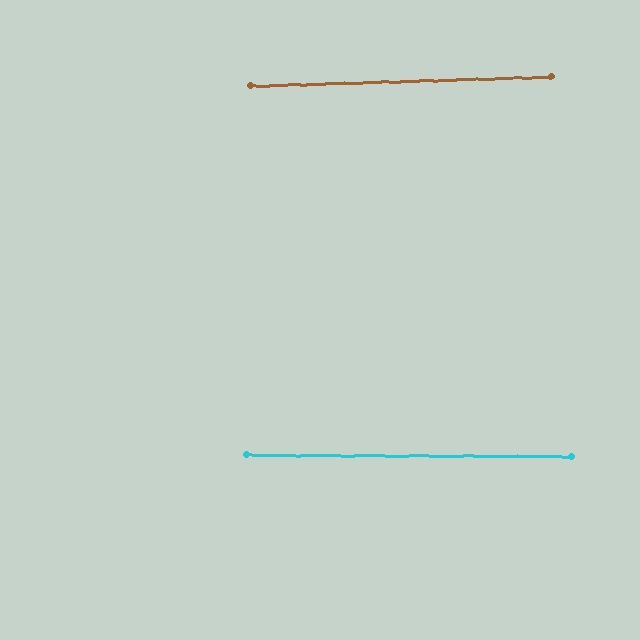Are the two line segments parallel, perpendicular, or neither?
Parallel — their directions differ by only 1.8°.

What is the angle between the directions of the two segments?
Approximately 2 degrees.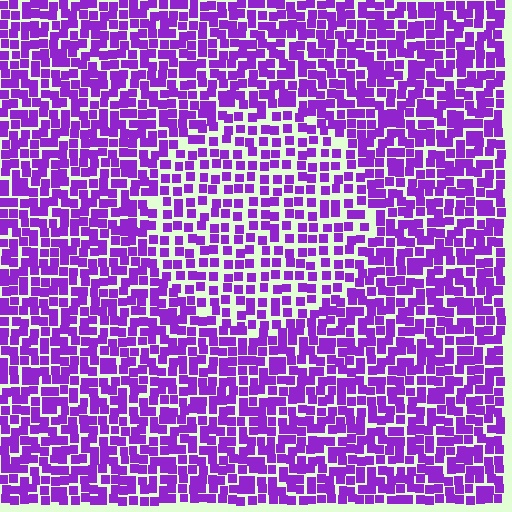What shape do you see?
I see a circle.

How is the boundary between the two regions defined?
The boundary is defined by a change in element density (approximately 1.5x ratio). All elements are the same color, size, and shape.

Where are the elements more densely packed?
The elements are more densely packed outside the circle boundary.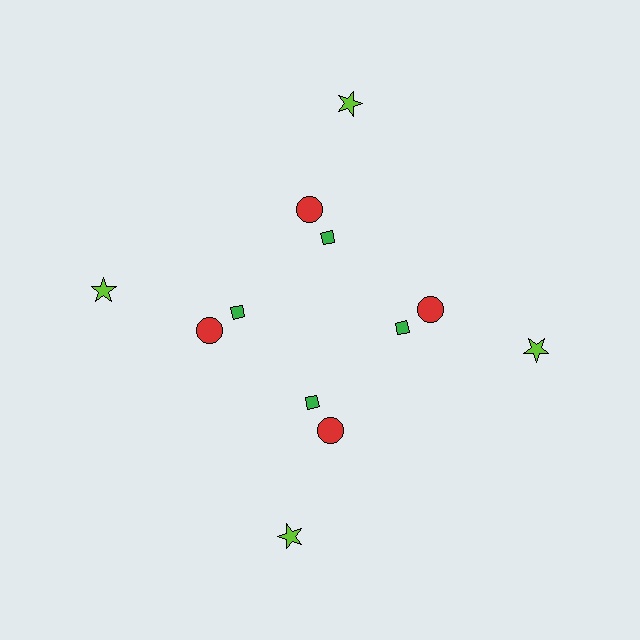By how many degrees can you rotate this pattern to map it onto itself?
The pattern maps onto itself every 90 degrees of rotation.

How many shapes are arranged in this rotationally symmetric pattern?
There are 12 shapes, arranged in 4 groups of 3.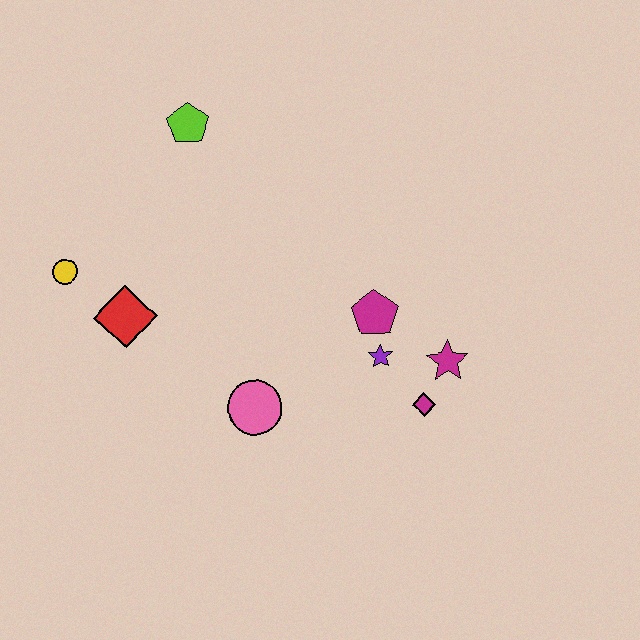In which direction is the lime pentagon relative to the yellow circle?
The lime pentagon is above the yellow circle.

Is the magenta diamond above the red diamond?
No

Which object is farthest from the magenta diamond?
The yellow circle is farthest from the magenta diamond.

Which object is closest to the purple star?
The magenta pentagon is closest to the purple star.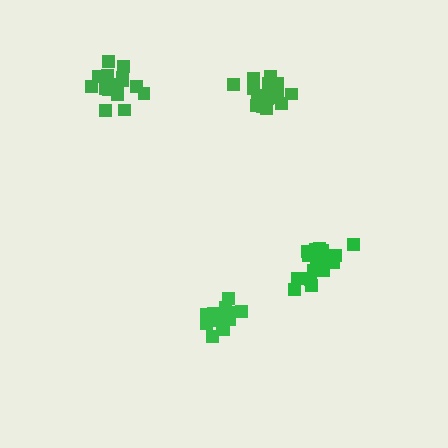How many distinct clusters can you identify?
There are 4 distinct clusters.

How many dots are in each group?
Group 1: 20 dots, Group 2: 19 dots, Group 3: 18 dots, Group 4: 15 dots (72 total).